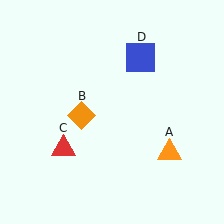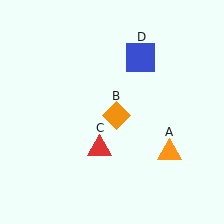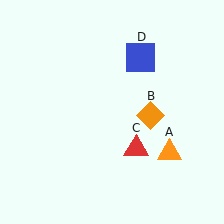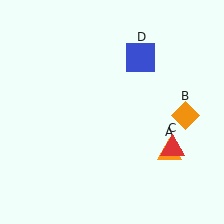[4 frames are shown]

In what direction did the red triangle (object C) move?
The red triangle (object C) moved right.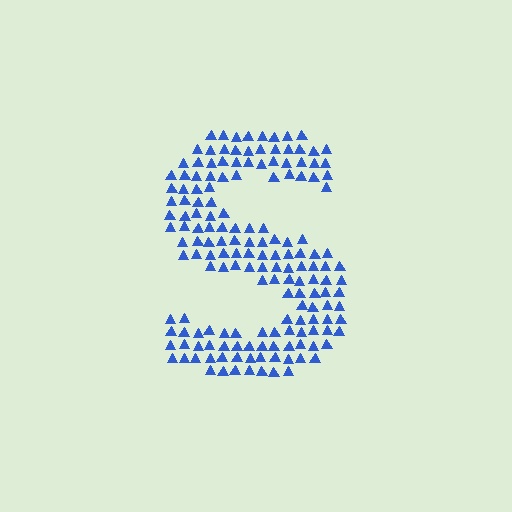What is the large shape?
The large shape is the letter S.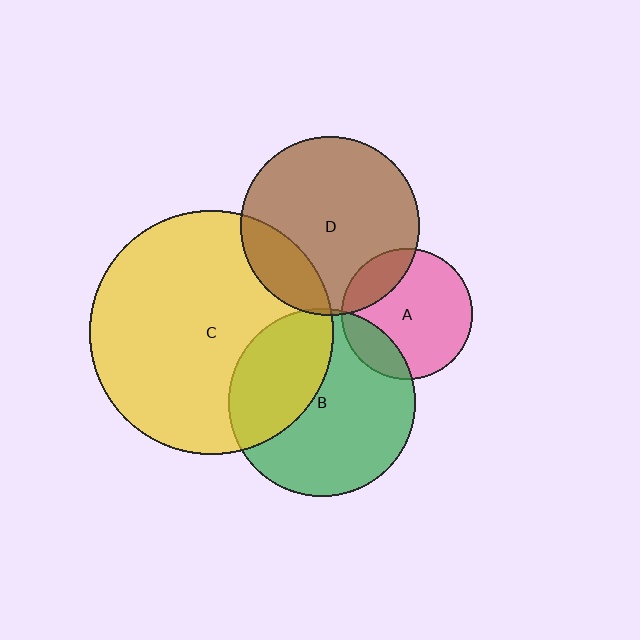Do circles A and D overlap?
Yes.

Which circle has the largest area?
Circle C (yellow).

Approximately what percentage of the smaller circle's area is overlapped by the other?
Approximately 20%.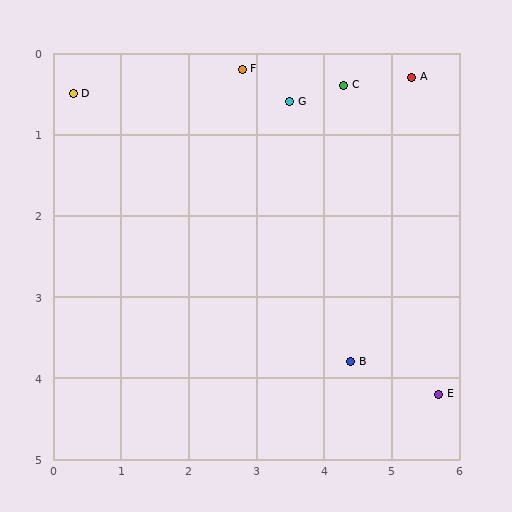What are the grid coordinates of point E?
Point E is at approximately (5.7, 4.2).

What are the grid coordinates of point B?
Point B is at approximately (4.4, 3.8).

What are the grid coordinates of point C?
Point C is at approximately (4.3, 0.4).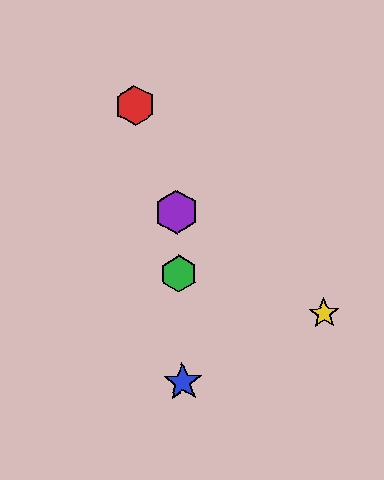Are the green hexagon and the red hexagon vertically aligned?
No, the green hexagon is at x≈179 and the red hexagon is at x≈135.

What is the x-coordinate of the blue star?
The blue star is at x≈183.